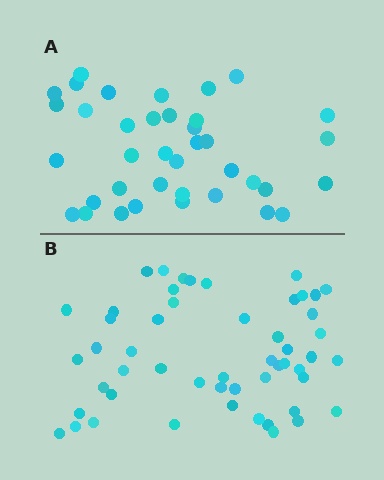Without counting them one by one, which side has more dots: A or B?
Region B (the bottom region) has more dots.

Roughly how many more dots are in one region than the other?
Region B has approximately 15 more dots than region A.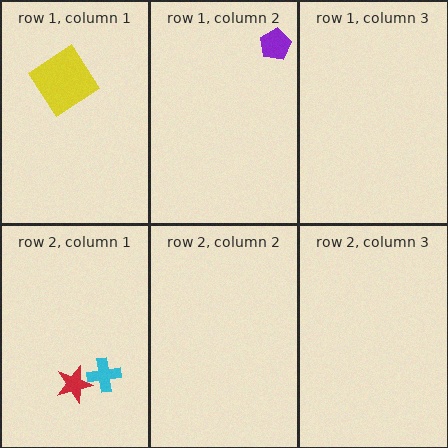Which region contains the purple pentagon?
The row 1, column 2 region.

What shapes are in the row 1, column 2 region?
The purple pentagon.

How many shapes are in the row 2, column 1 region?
2.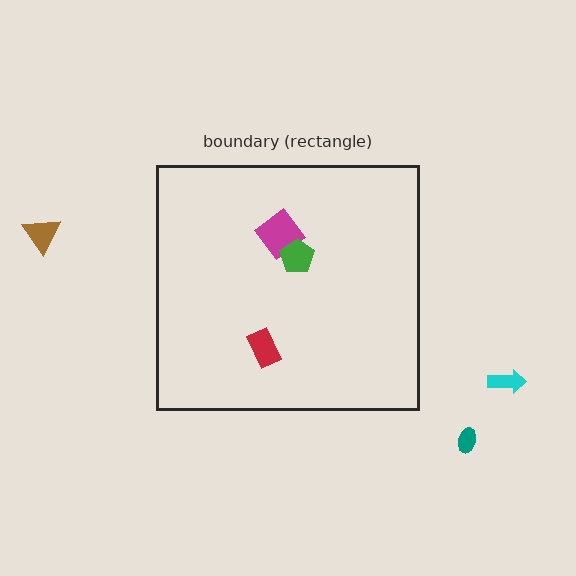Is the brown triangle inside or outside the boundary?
Outside.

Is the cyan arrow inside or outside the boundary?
Outside.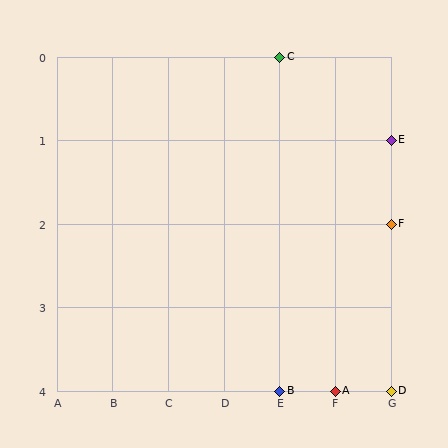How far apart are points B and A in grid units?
Points B and A are 1 column apart.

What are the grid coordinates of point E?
Point E is at grid coordinates (G, 1).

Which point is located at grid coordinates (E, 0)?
Point C is at (E, 0).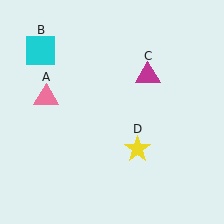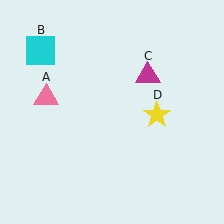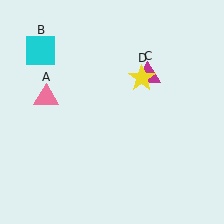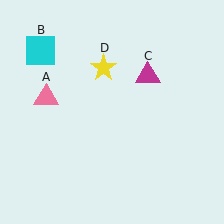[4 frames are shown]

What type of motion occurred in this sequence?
The yellow star (object D) rotated counterclockwise around the center of the scene.